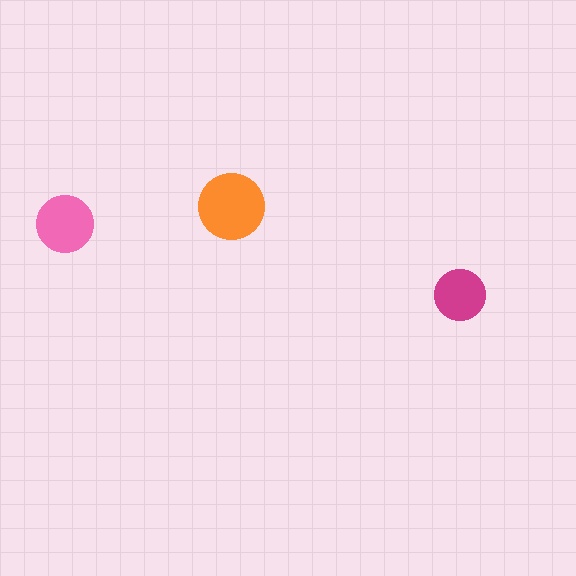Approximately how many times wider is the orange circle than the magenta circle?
About 1.5 times wider.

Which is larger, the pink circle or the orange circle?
The orange one.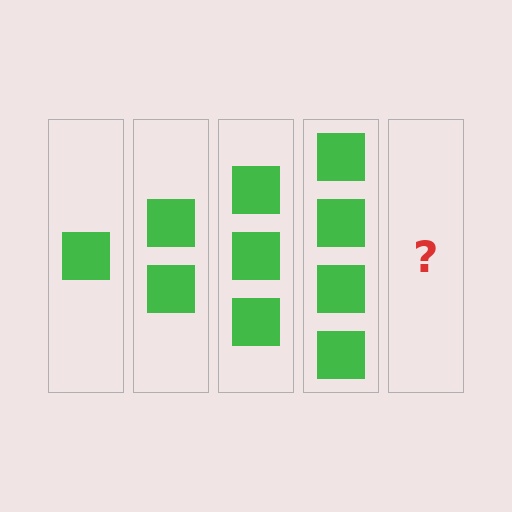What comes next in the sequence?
The next element should be 5 squares.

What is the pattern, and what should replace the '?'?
The pattern is that each step adds one more square. The '?' should be 5 squares.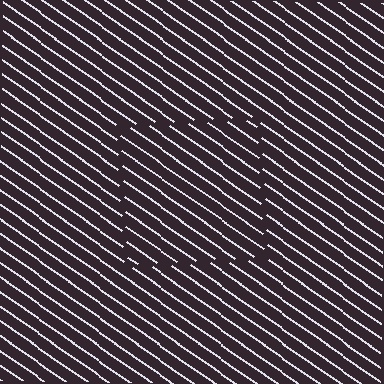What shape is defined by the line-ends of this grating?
An illusory square. The interior of the shape contains the same grating, shifted by half a period — the contour is defined by the phase discontinuity where line-ends from the inner and outer gratings abut.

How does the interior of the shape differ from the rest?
The interior of the shape contains the same grating, shifted by half a period — the contour is defined by the phase discontinuity where line-ends from the inner and outer gratings abut.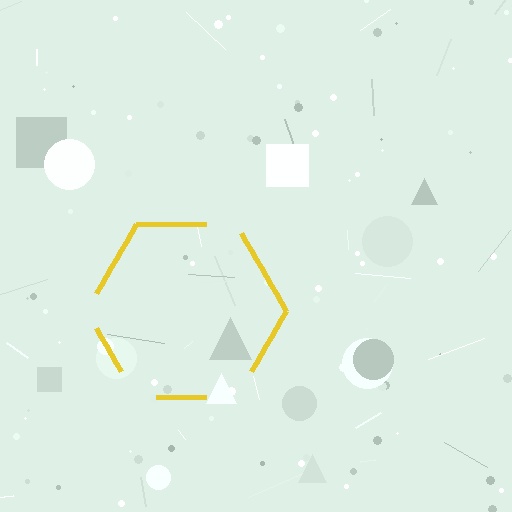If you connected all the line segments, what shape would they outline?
They would outline a hexagon.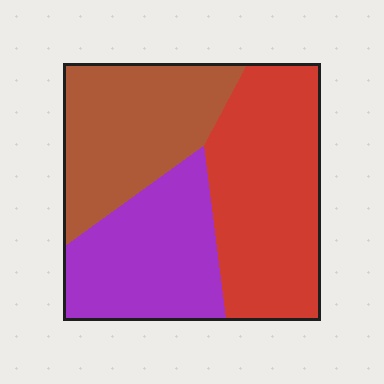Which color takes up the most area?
Red, at roughly 40%.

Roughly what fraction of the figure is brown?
Brown covers roughly 30% of the figure.